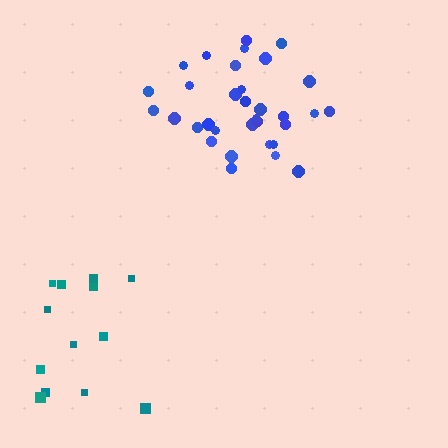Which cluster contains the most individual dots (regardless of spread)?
Blue (33).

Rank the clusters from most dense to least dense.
blue, teal.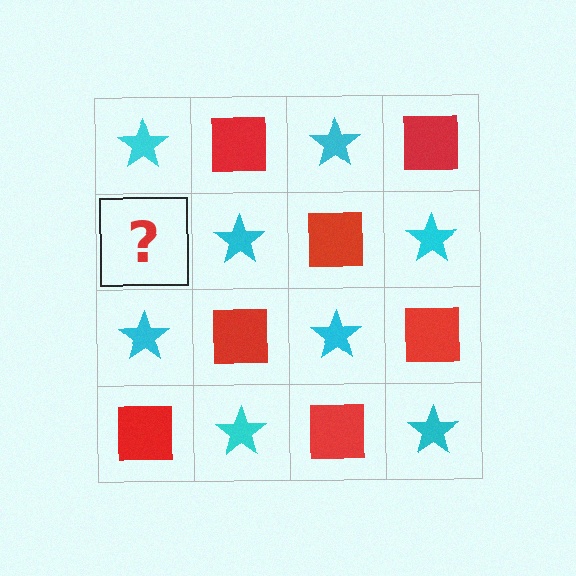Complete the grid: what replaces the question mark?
The question mark should be replaced with a red square.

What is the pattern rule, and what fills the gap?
The rule is that it alternates cyan star and red square in a checkerboard pattern. The gap should be filled with a red square.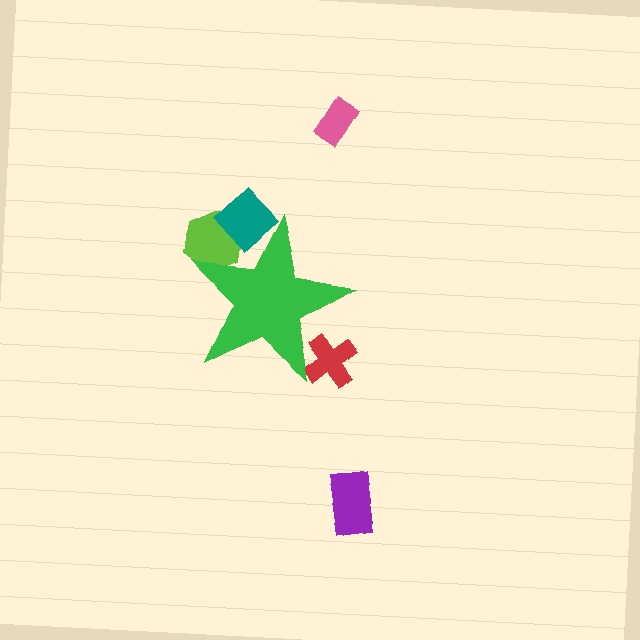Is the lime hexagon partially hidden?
Yes, the lime hexagon is partially hidden behind the green star.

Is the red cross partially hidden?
Yes, the red cross is partially hidden behind the green star.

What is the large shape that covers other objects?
A green star.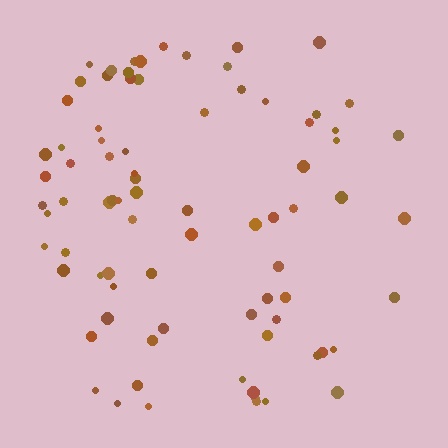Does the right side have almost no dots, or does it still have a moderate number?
Still a moderate number, just noticeably fewer than the left.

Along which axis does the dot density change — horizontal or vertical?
Horizontal.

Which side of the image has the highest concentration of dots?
The left.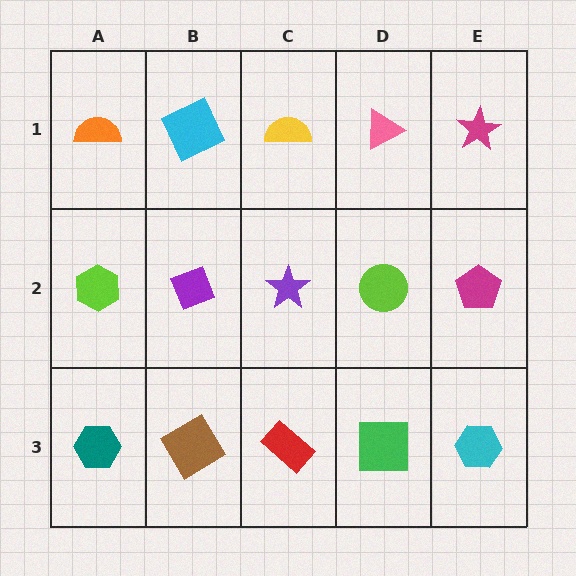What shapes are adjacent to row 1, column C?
A purple star (row 2, column C), a cyan square (row 1, column B), a pink triangle (row 1, column D).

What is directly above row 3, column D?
A lime circle.